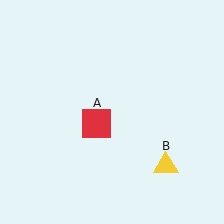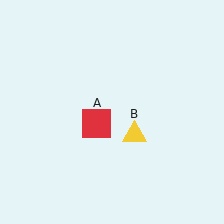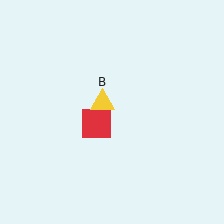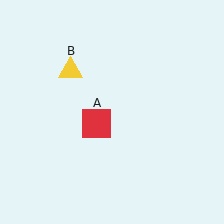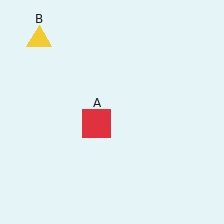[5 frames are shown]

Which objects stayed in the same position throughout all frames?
Red square (object A) remained stationary.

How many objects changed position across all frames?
1 object changed position: yellow triangle (object B).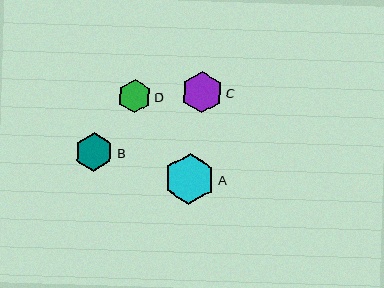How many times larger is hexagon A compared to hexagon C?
Hexagon A is approximately 1.2 times the size of hexagon C.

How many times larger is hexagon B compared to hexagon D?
Hexagon B is approximately 1.2 times the size of hexagon D.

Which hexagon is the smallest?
Hexagon D is the smallest with a size of approximately 33 pixels.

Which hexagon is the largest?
Hexagon A is the largest with a size of approximately 51 pixels.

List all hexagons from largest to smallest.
From largest to smallest: A, C, B, D.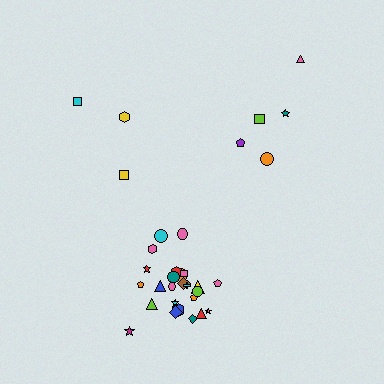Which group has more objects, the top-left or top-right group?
The top-right group.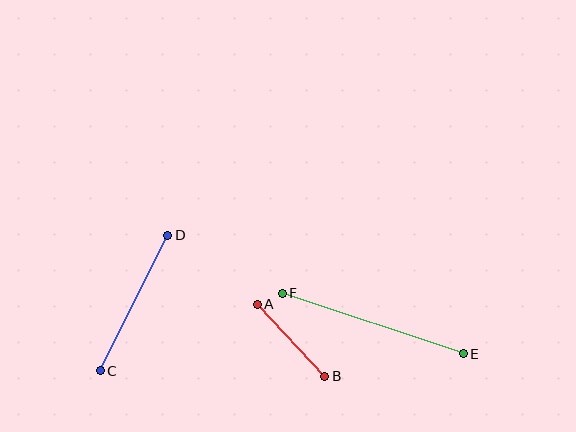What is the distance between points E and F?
The distance is approximately 191 pixels.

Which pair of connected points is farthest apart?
Points E and F are farthest apart.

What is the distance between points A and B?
The distance is approximately 99 pixels.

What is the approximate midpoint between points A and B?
The midpoint is at approximately (291, 340) pixels.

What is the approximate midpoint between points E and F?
The midpoint is at approximately (373, 324) pixels.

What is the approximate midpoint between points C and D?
The midpoint is at approximately (134, 303) pixels.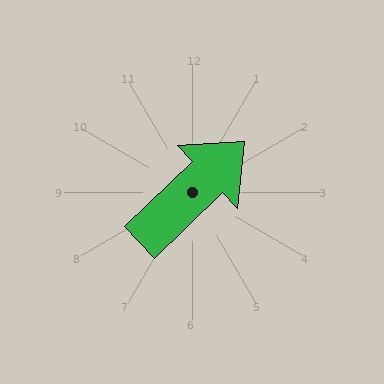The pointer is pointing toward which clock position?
Roughly 2 o'clock.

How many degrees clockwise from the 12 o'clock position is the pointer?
Approximately 46 degrees.